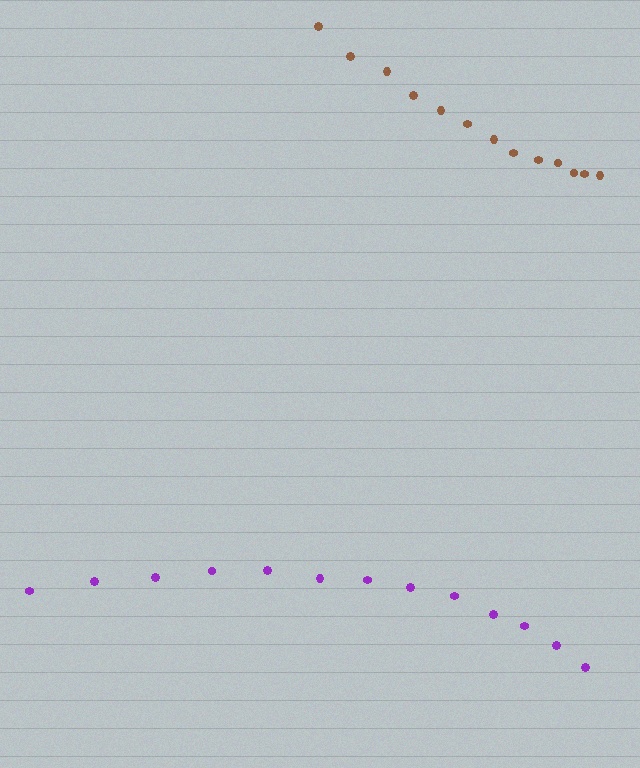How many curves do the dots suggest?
There are 2 distinct paths.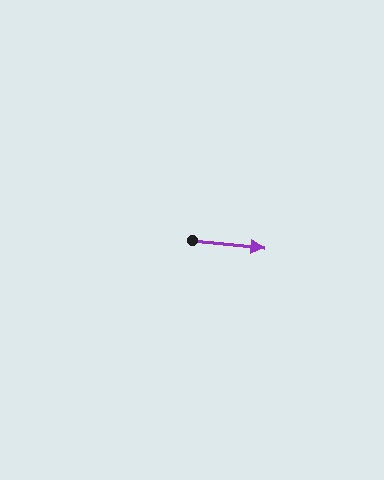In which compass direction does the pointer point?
East.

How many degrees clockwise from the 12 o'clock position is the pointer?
Approximately 96 degrees.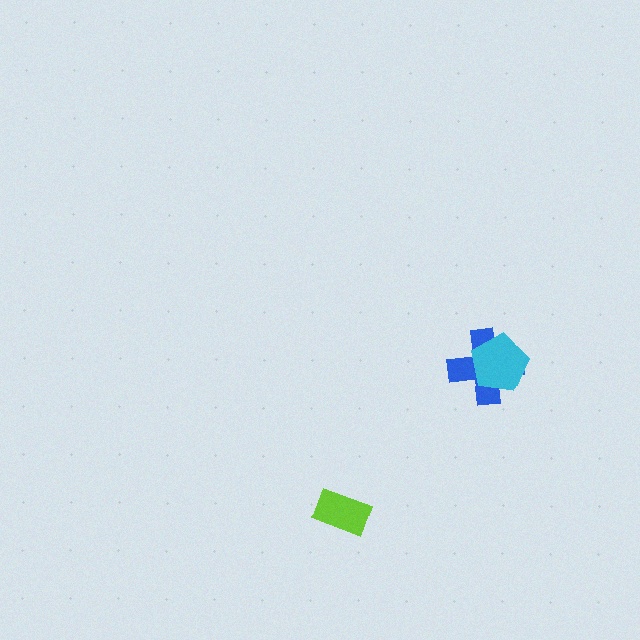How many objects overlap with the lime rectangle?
0 objects overlap with the lime rectangle.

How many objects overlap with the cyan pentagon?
1 object overlaps with the cyan pentagon.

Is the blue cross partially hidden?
Yes, it is partially covered by another shape.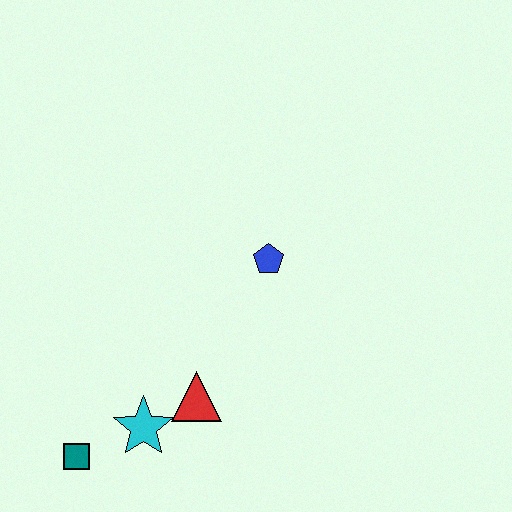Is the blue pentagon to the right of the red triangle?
Yes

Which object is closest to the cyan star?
The red triangle is closest to the cyan star.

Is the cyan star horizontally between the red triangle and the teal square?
Yes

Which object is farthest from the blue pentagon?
The teal square is farthest from the blue pentagon.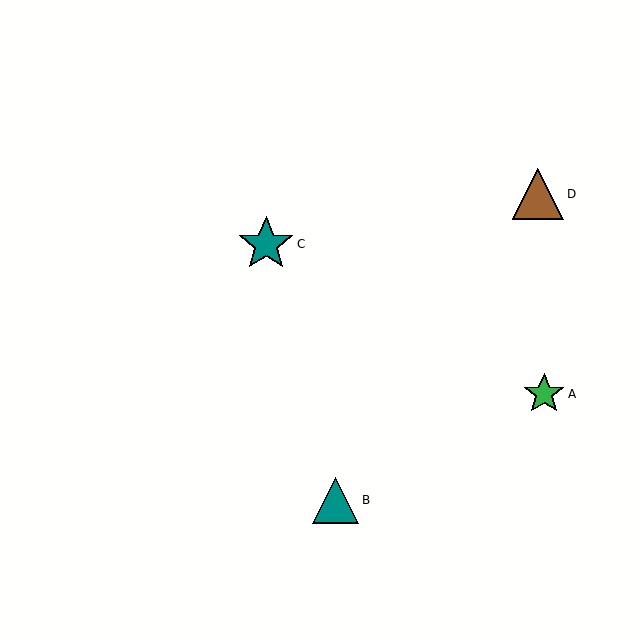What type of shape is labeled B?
Shape B is a teal triangle.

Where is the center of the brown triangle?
The center of the brown triangle is at (538, 194).